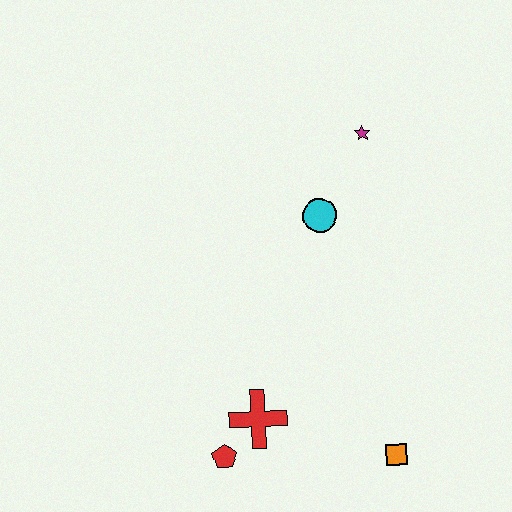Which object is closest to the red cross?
The red pentagon is closest to the red cross.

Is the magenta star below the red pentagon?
No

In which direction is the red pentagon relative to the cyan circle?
The red pentagon is below the cyan circle.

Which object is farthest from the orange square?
The magenta star is farthest from the orange square.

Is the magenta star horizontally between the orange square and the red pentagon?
Yes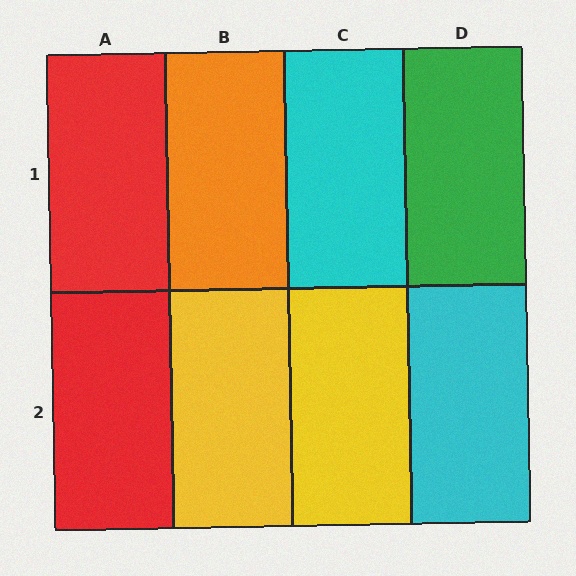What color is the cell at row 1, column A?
Red.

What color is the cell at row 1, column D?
Green.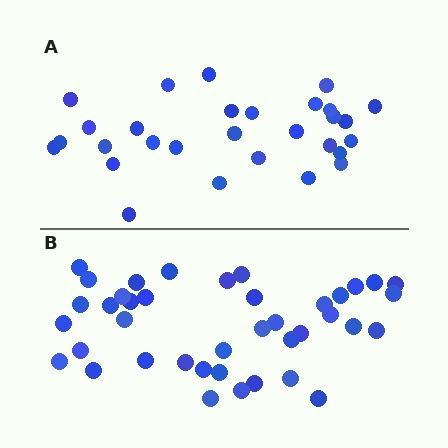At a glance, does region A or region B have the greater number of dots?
Region B (the bottom region) has more dots.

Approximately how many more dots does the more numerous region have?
Region B has roughly 12 or so more dots than region A.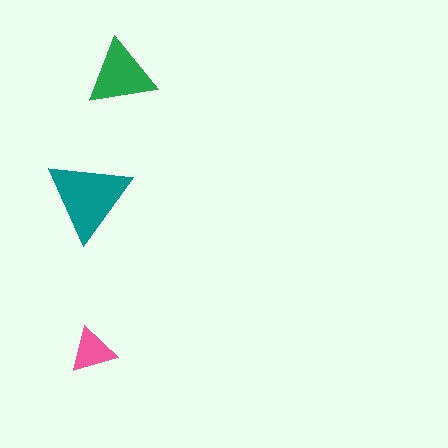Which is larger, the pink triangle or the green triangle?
The green one.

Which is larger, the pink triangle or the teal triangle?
The teal one.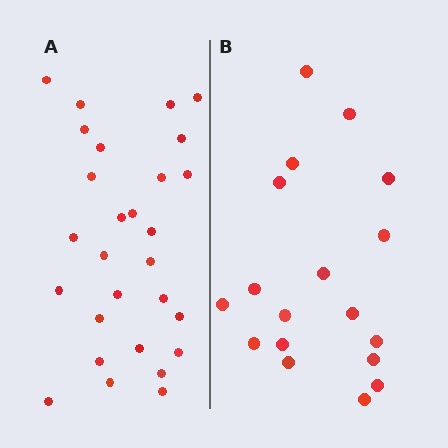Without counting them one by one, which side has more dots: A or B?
Region A (the left region) has more dots.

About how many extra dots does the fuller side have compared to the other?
Region A has roughly 10 or so more dots than region B.